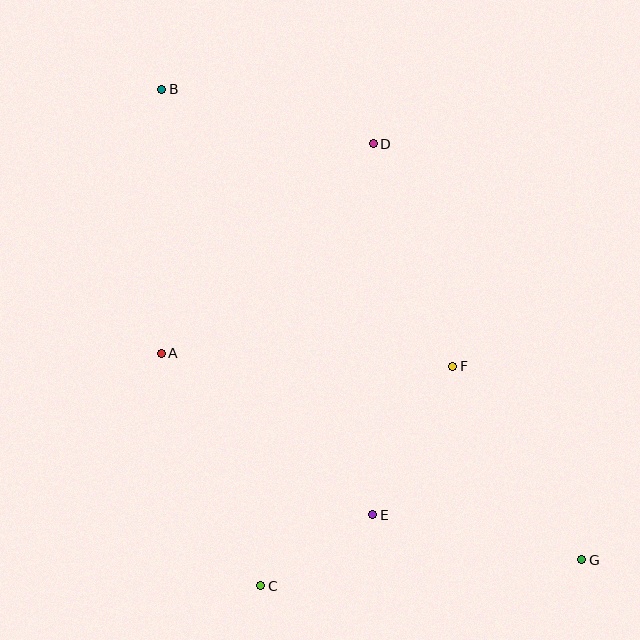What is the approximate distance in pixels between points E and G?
The distance between E and G is approximately 213 pixels.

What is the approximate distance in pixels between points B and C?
The distance between B and C is approximately 505 pixels.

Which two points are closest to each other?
Points C and E are closest to each other.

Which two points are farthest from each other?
Points B and G are farthest from each other.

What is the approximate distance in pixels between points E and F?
The distance between E and F is approximately 169 pixels.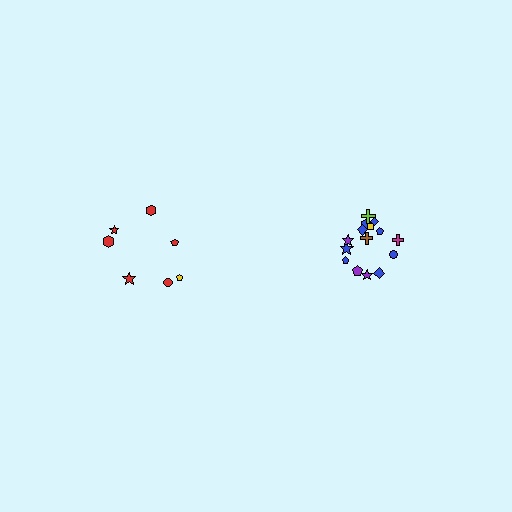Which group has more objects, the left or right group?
The right group.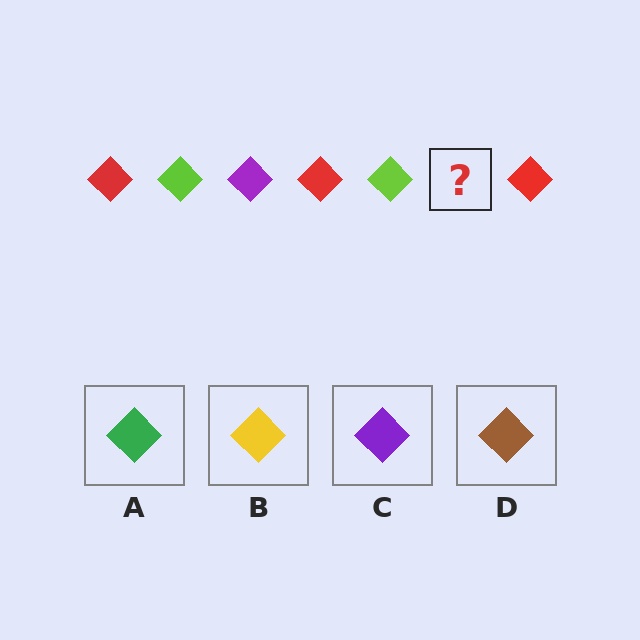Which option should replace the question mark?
Option C.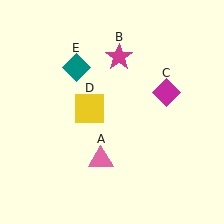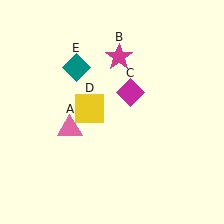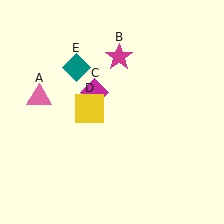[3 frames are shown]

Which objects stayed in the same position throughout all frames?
Magenta star (object B) and yellow square (object D) and teal diamond (object E) remained stationary.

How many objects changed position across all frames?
2 objects changed position: pink triangle (object A), magenta diamond (object C).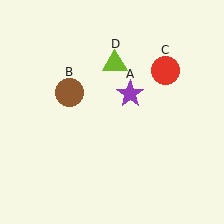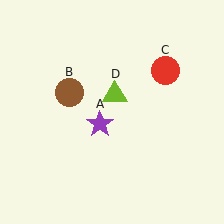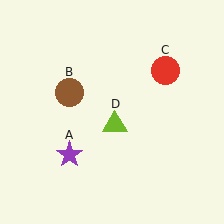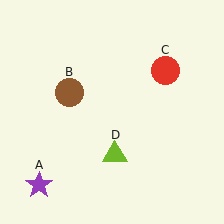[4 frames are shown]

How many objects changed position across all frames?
2 objects changed position: purple star (object A), lime triangle (object D).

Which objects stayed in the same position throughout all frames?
Brown circle (object B) and red circle (object C) remained stationary.